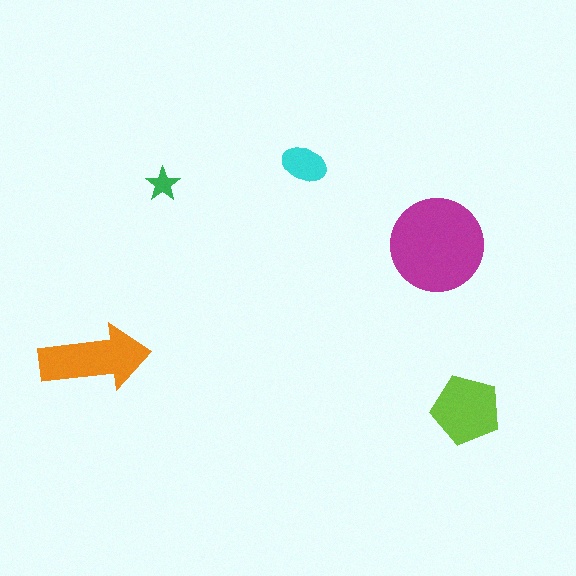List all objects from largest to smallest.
The magenta circle, the orange arrow, the lime pentagon, the cyan ellipse, the green star.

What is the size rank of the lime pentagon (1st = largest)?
3rd.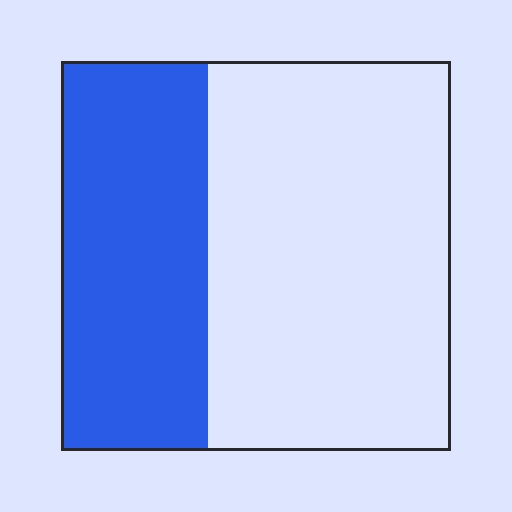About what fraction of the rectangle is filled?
About three eighths (3/8).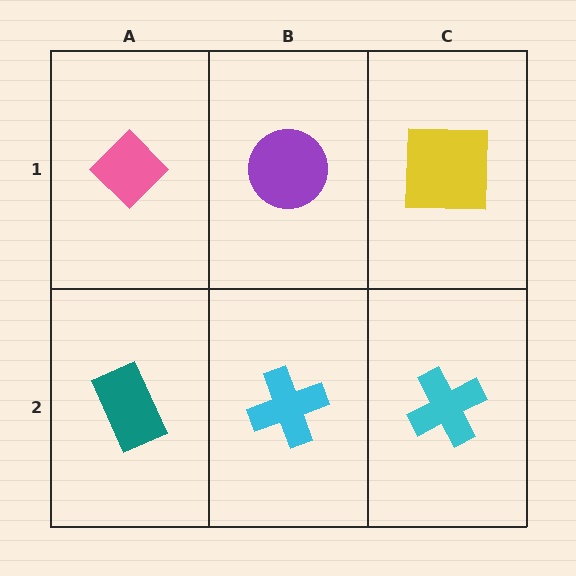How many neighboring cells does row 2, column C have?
2.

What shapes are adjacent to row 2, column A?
A pink diamond (row 1, column A), a cyan cross (row 2, column B).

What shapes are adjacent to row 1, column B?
A cyan cross (row 2, column B), a pink diamond (row 1, column A), a yellow square (row 1, column C).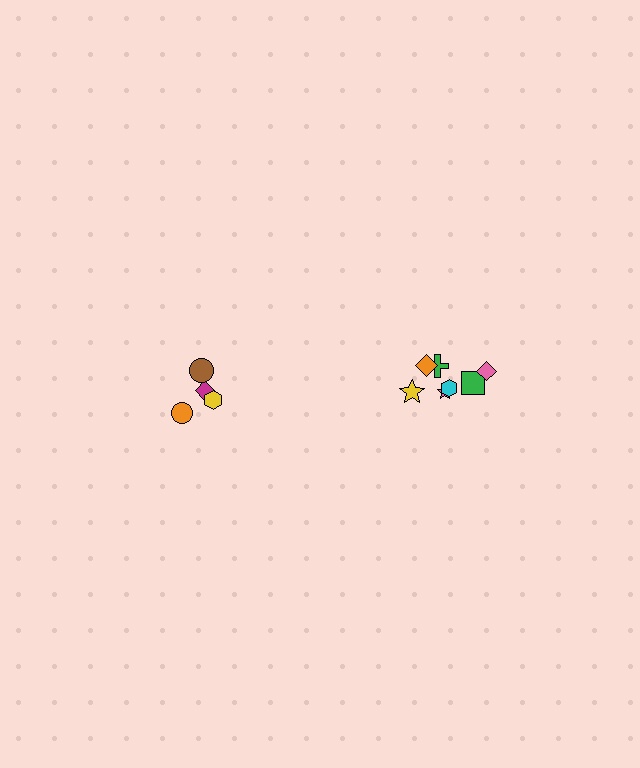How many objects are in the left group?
There are 4 objects.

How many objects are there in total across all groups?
There are 11 objects.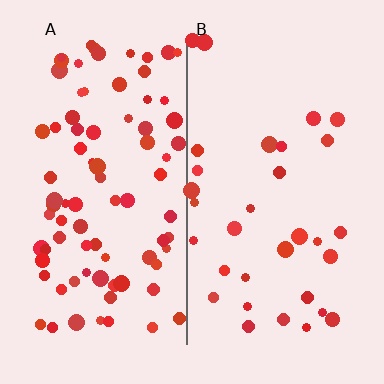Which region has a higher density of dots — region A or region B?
A (the left).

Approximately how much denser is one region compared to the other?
Approximately 2.6× — region A over region B.